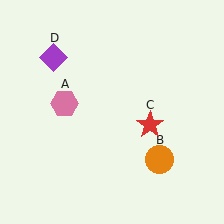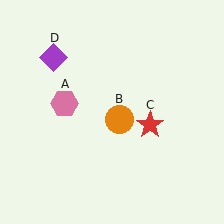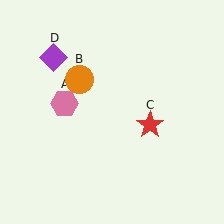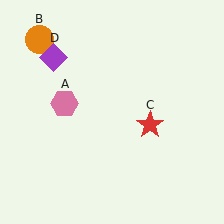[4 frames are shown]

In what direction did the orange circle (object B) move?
The orange circle (object B) moved up and to the left.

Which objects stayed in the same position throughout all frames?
Pink hexagon (object A) and red star (object C) and purple diamond (object D) remained stationary.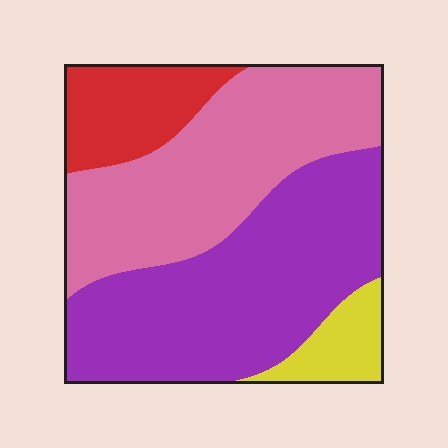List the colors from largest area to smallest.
From largest to smallest: purple, pink, red, yellow.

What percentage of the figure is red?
Red covers roughly 15% of the figure.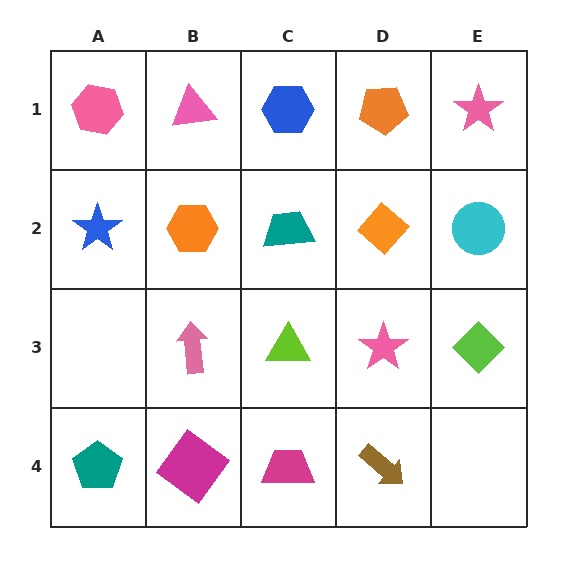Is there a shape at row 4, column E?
No, that cell is empty.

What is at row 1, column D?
An orange pentagon.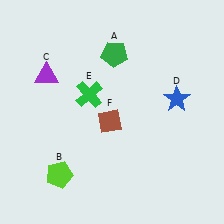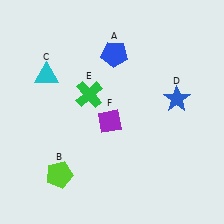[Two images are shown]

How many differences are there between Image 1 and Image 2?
There are 3 differences between the two images.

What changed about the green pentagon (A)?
In Image 1, A is green. In Image 2, it changed to blue.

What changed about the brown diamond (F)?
In Image 1, F is brown. In Image 2, it changed to purple.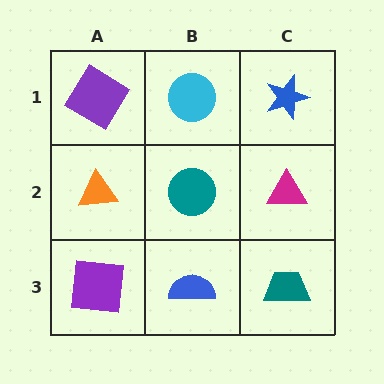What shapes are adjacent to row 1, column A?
An orange triangle (row 2, column A), a cyan circle (row 1, column B).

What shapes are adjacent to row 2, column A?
A purple diamond (row 1, column A), a purple square (row 3, column A), a teal circle (row 2, column B).